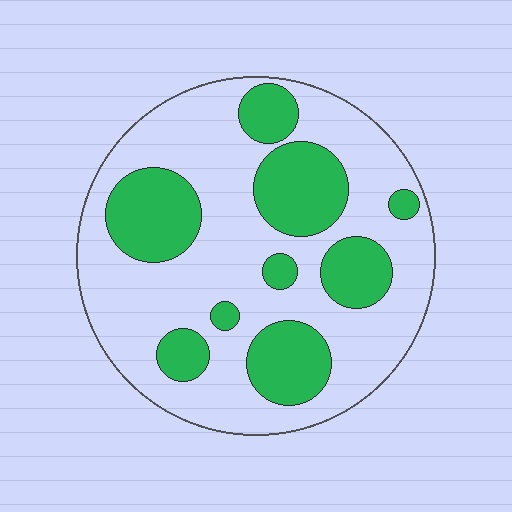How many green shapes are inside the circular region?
9.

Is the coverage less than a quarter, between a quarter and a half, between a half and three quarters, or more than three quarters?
Between a quarter and a half.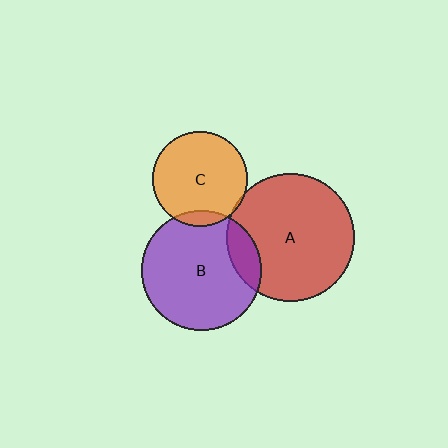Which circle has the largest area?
Circle A (red).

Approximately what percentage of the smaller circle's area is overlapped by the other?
Approximately 10%.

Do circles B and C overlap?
Yes.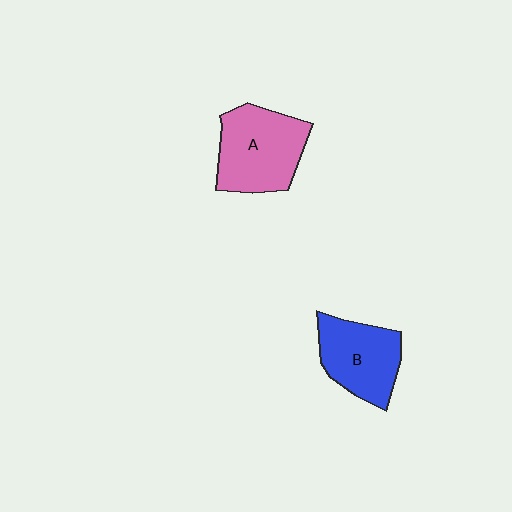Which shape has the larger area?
Shape A (pink).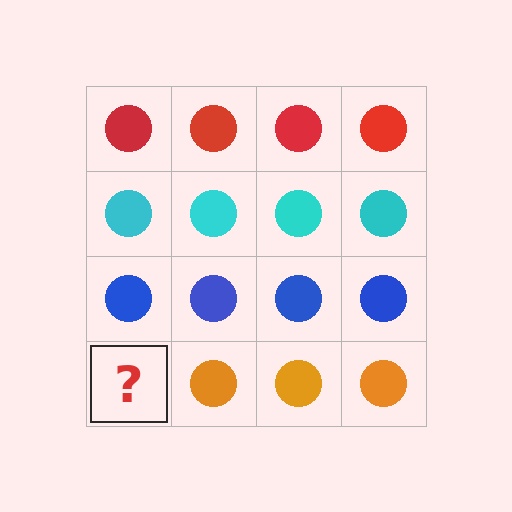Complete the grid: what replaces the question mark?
The question mark should be replaced with an orange circle.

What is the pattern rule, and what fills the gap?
The rule is that each row has a consistent color. The gap should be filled with an orange circle.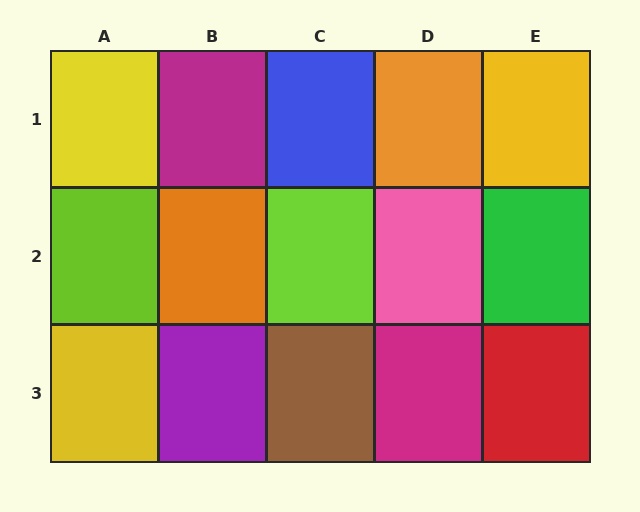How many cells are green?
1 cell is green.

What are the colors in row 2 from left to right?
Lime, orange, lime, pink, green.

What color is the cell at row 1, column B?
Magenta.